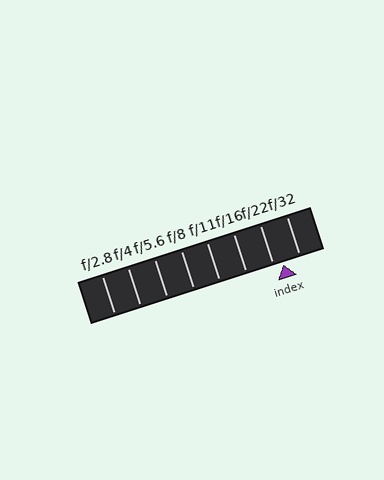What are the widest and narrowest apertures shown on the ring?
The widest aperture shown is f/2.8 and the narrowest is f/32.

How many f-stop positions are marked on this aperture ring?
There are 8 f-stop positions marked.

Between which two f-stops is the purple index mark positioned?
The index mark is between f/22 and f/32.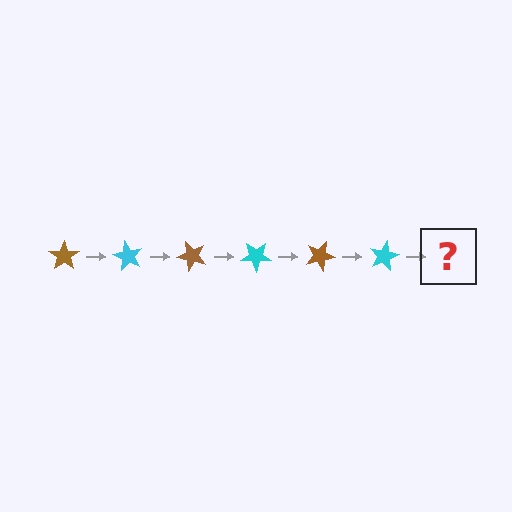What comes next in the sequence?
The next element should be a brown star, rotated 360 degrees from the start.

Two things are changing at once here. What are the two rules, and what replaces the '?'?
The two rules are that it rotates 60 degrees each step and the color cycles through brown and cyan. The '?' should be a brown star, rotated 360 degrees from the start.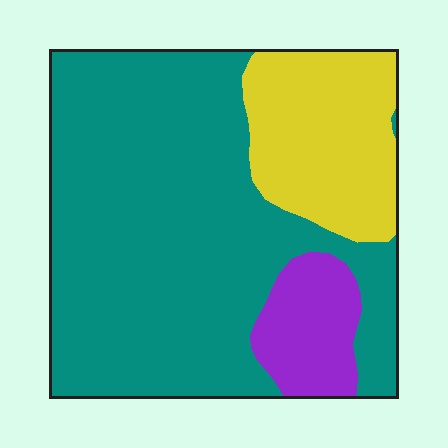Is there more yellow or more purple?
Yellow.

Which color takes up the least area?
Purple, at roughly 10%.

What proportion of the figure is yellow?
Yellow covers roughly 20% of the figure.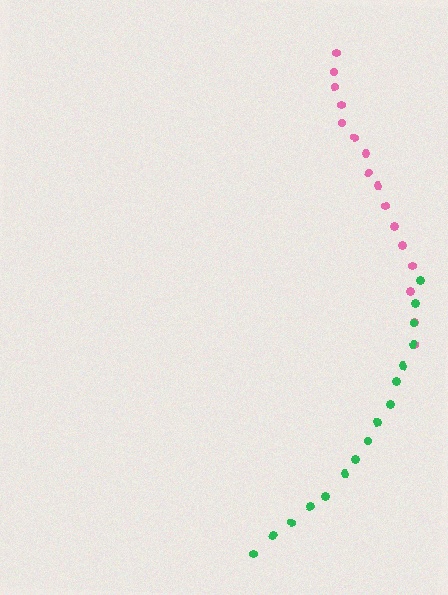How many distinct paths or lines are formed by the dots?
There are 2 distinct paths.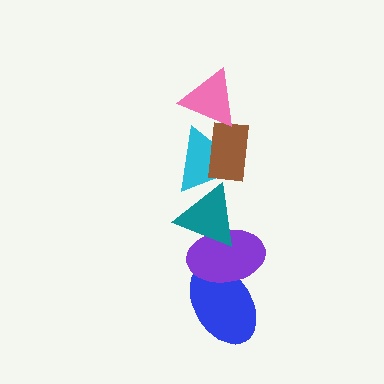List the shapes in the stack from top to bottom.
From top to bottom: the pink triangle, the brown rectangle, the cyan triangle, the teal triangle, the purple ellipse, the blue ellipse.